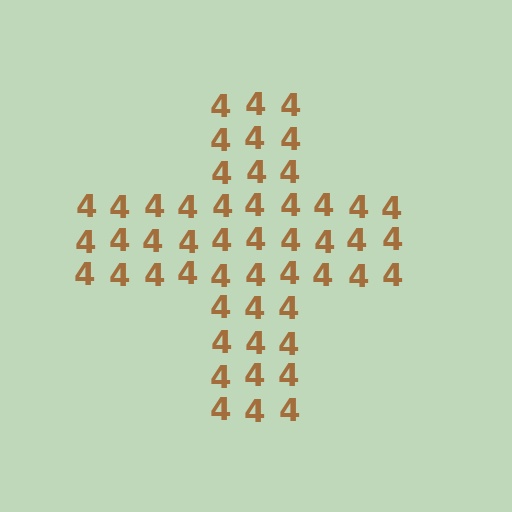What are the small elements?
The small elements are digit 4's.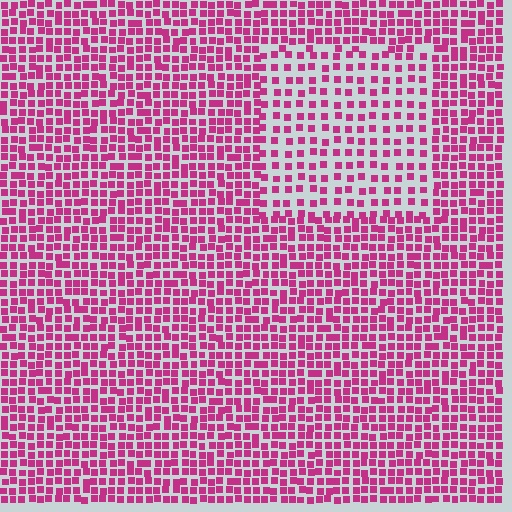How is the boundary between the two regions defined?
The boundary is defined by a change in element density (approximately 1.9x ratio). All elements are the same color, size, and shape.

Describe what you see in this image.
The image contains small magenta elements arranged at two different densities. A rectangle-shaped region is visible where the elements are less densely packed than the surrounding area.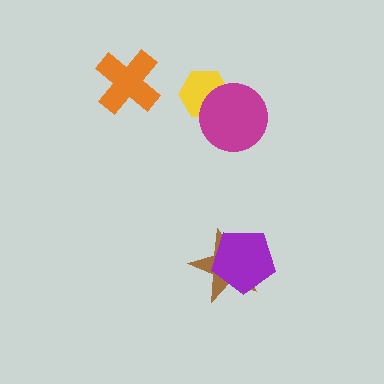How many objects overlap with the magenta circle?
1 object overlaps with the magenta circle.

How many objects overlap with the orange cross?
0 objects overlap with the orange cross.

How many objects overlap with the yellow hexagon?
1 object overlaps with the yellow hexagon.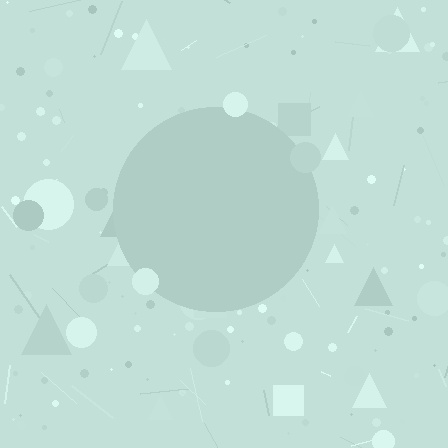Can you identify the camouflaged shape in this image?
The camouflaged shape is a circle.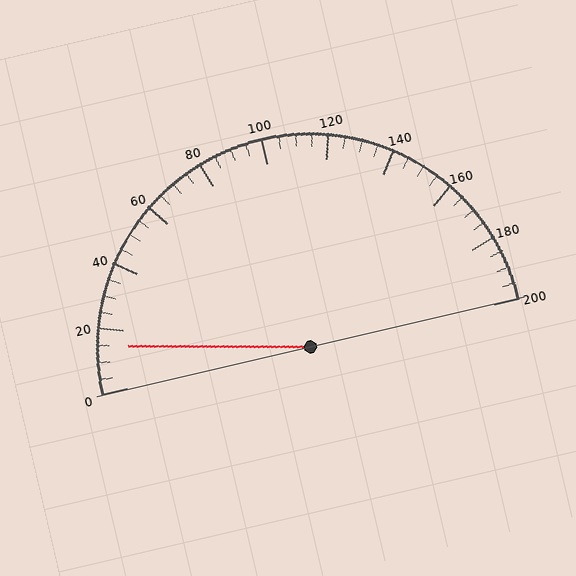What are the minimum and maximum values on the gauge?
The gauge ranges from 0 to 200.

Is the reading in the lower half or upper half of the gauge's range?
The reading is in the lower half of the range (0 to 200).